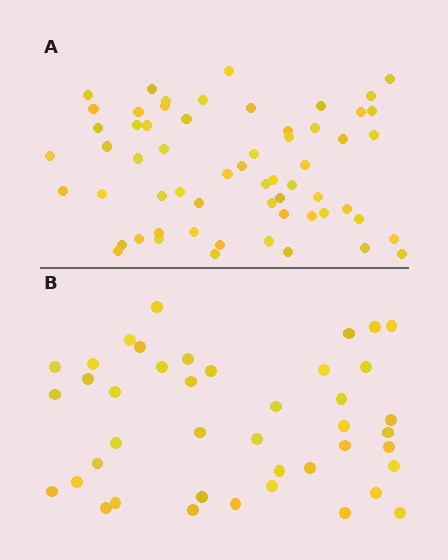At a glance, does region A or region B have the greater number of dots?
Region A (the top region) has more dots.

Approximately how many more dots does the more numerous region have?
Region A has approximately 20 more dots than region B.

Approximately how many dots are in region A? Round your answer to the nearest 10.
About 60 dots.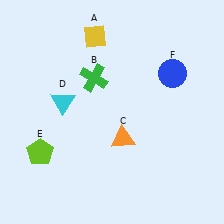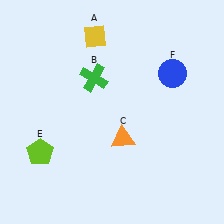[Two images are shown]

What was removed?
The cyan triangle (D) was removed in Image 2.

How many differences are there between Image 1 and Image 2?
There is 1 difference between the two images.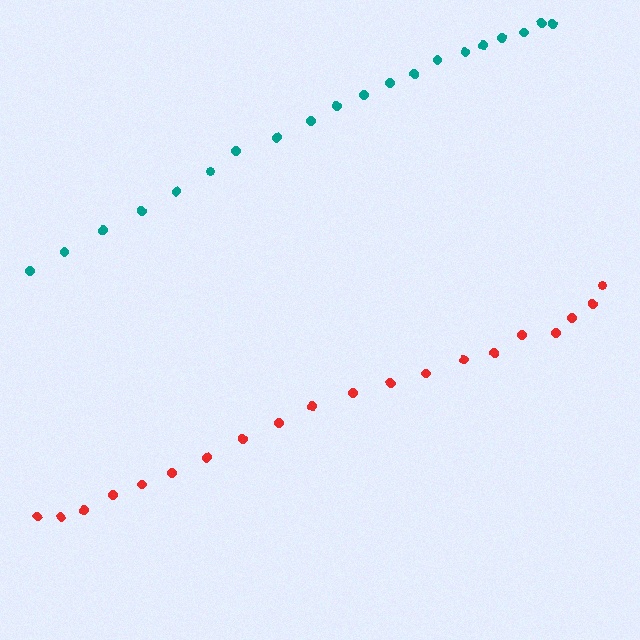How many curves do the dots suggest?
There are 2 distinct paths.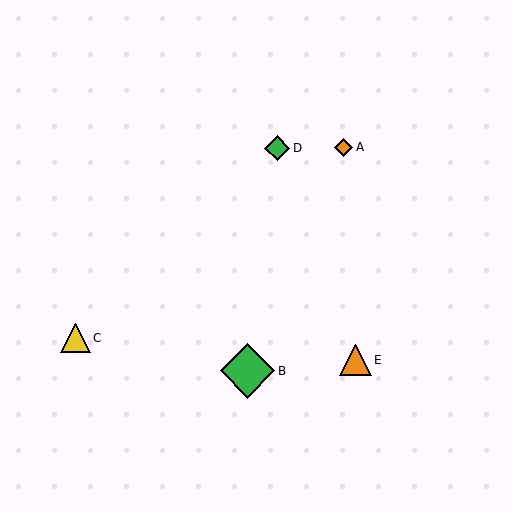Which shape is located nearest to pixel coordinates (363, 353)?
The orange triangle (labeled E) at (355, 360) is nearest to that location.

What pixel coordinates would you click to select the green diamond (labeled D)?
Click at (277, 148) to select the green diamond D.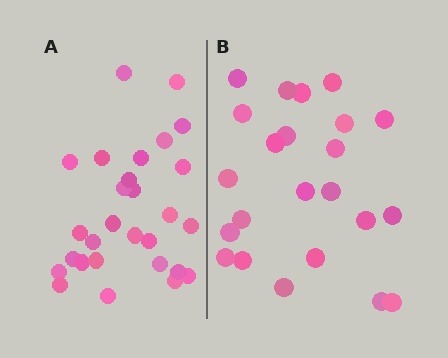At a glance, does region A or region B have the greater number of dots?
Region A (the left region) has more dots.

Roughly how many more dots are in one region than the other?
Region A has about 5 more dots than region B.